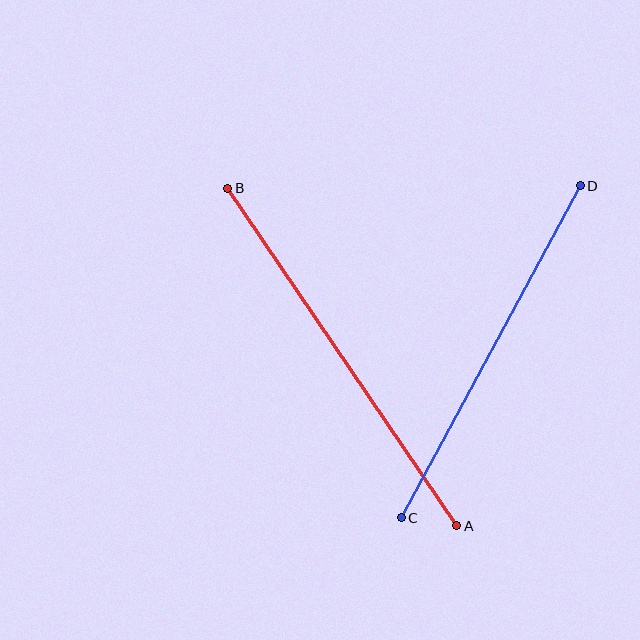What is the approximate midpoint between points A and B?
The midpoint is at approximately (342, 357) pixels.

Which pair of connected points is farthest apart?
Points A and B are farthest apart.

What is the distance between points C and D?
The distance is approximately 378 pixels.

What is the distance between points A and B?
The distance is approximately 408 pixels.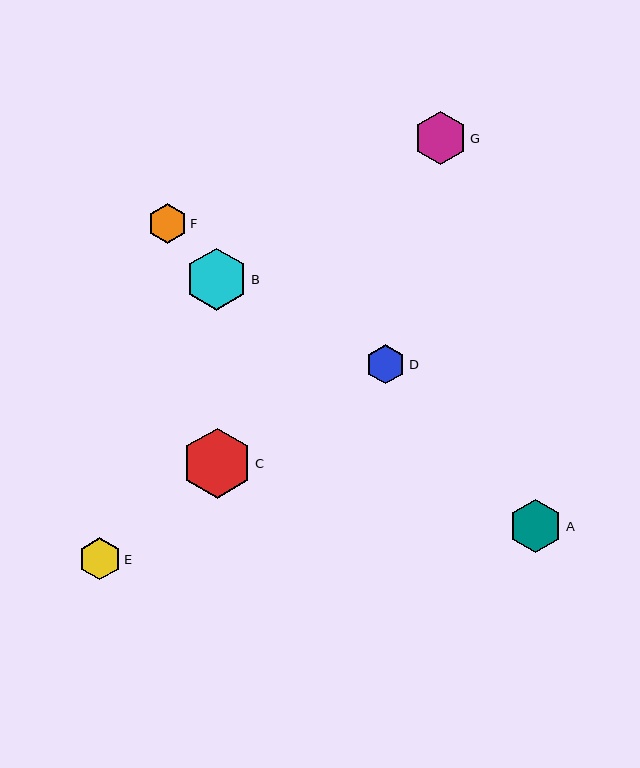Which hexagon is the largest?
Hexagon C is the largest with a size of approximately 70 pixels.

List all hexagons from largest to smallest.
From largest to smallest: C, B, A, G, E, F, D.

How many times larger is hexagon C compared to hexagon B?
Hexagon C is approximately 1.1 times the size of hexagon B.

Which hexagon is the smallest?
Hexagon D is the smallest with a size of approximately 39 pixels.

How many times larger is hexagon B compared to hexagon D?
Hexagon B is approximately 1.6 times the size of hexagon D.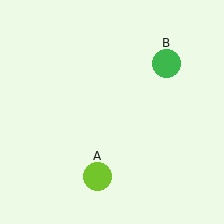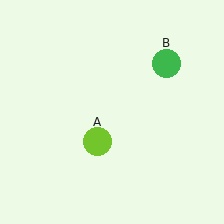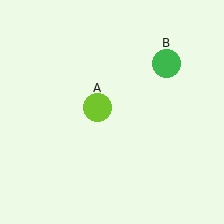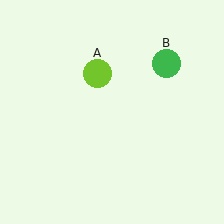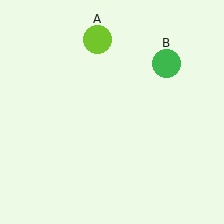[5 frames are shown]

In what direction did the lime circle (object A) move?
The lime circle (object A) moved up.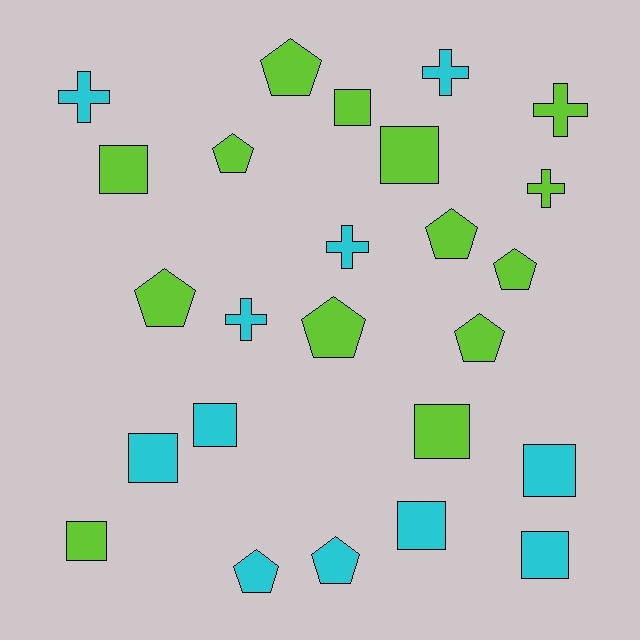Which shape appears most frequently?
Square, with 10 objects.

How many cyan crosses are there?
There are 4 cyan crosses.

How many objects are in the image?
There are 25 objects.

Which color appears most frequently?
Lime, with 14 objects.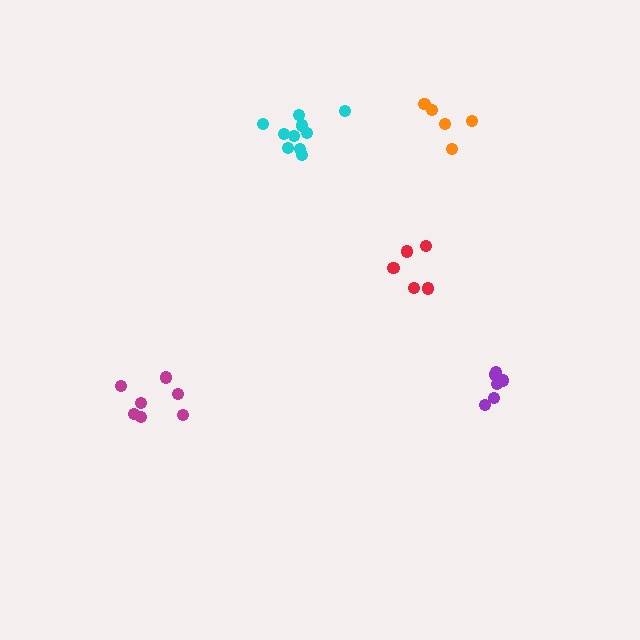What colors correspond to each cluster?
The clusters are colored: cyan, orange, purple, magenta, red.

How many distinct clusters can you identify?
There are 5 distinct clusters.